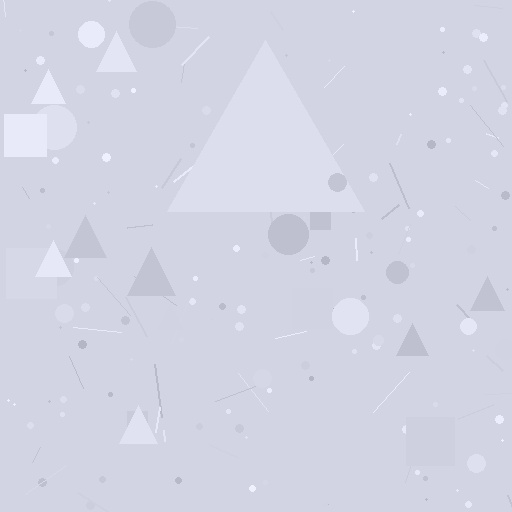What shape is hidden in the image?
A triangle is hidden in the image.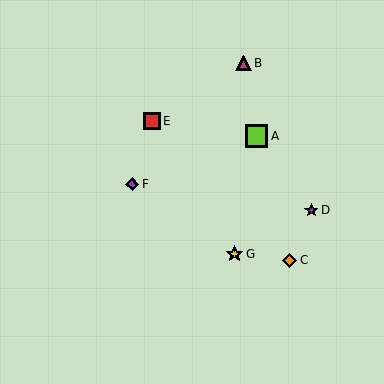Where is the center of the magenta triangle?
The center of the magenta triangle is at (243, 63).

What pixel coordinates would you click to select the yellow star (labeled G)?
Click at (235, 254) to select the yellow star G.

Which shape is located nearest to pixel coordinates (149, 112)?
The red square (labeled E) at (152, 121) is nearest to that location.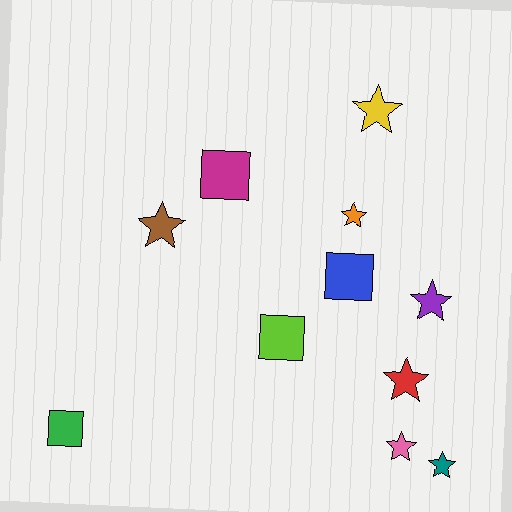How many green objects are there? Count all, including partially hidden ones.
There is 1 green object.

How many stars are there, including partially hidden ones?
There are 7 stars.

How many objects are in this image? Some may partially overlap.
There are 11 objects.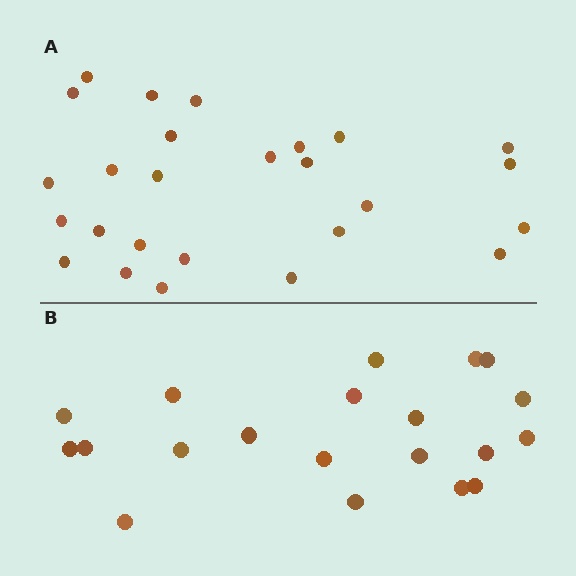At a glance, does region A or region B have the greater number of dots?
Region A (the top region) has more dots.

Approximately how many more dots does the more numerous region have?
Region A has about 6 more dots than region B.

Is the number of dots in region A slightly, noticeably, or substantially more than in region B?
Region A has noticeably more, but not dramatically so. The ratio is roughly 1.3 to 1.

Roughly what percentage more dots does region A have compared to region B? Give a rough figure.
About 30% more.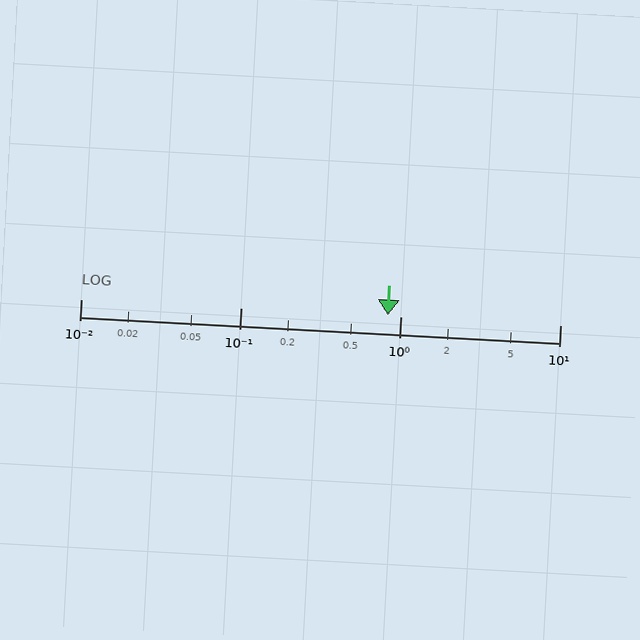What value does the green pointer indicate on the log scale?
The pointer indicates approximately 0.84.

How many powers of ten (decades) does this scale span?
The scale spans 3 decades, from 0.01 to 10.